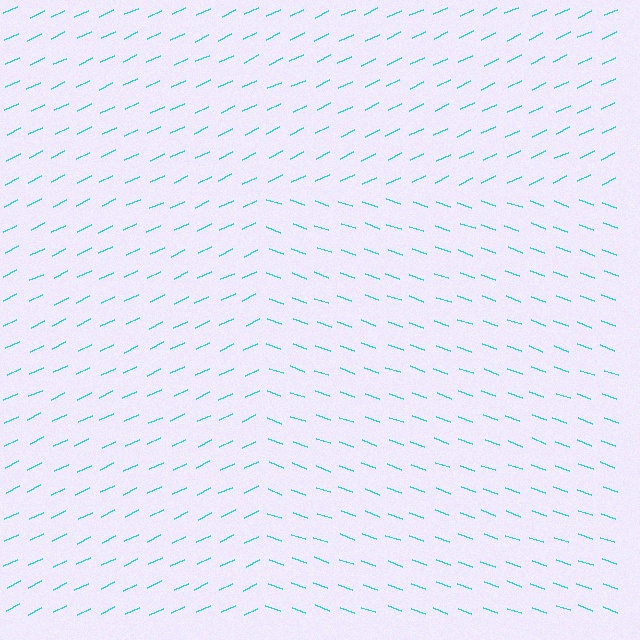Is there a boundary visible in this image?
Yes, there is a texture boundary formed by a change in line orientation.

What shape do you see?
I see a rectangle.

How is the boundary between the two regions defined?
The boundary is defined purely by a change in line orientation (approximately 45 degrees difference). All lines are the same color and thickness.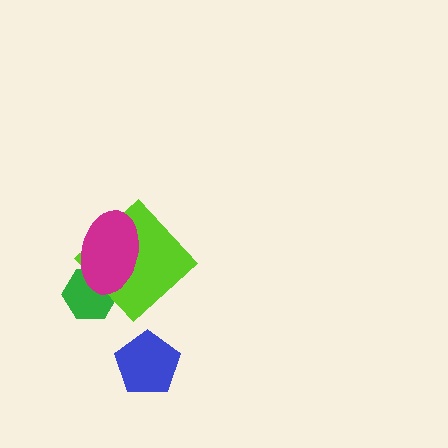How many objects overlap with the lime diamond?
2 objects overlap with the lime diamond.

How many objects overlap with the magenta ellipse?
2 objects overlap with the magenta ellipse.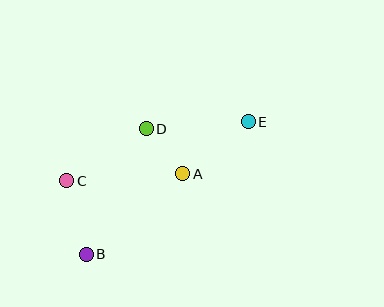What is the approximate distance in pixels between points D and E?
The distance between D and E is approximately 102 pixels.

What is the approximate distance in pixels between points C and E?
The distance between C and E is approximately 191 pixels.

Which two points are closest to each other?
Points A and D are closest to each other.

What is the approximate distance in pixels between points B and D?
The distance between B and D is approximately 139 pixels.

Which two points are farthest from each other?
Points B and E are farthest from each other.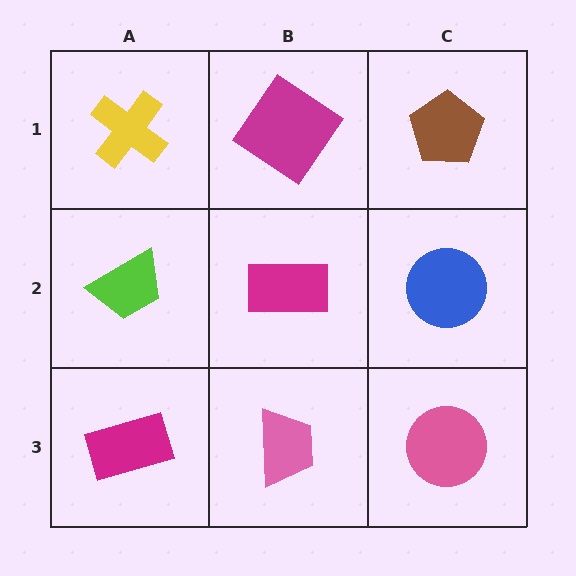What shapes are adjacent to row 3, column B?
A magenta rectangle (row 2, column B), a magenta rectangle (row 3, column A), a pink circle (row 3, column C).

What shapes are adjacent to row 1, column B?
A magenta rectangle (row 2, column B), a yellow cross (row 1, column A), a brown pentagon (row 1, column C).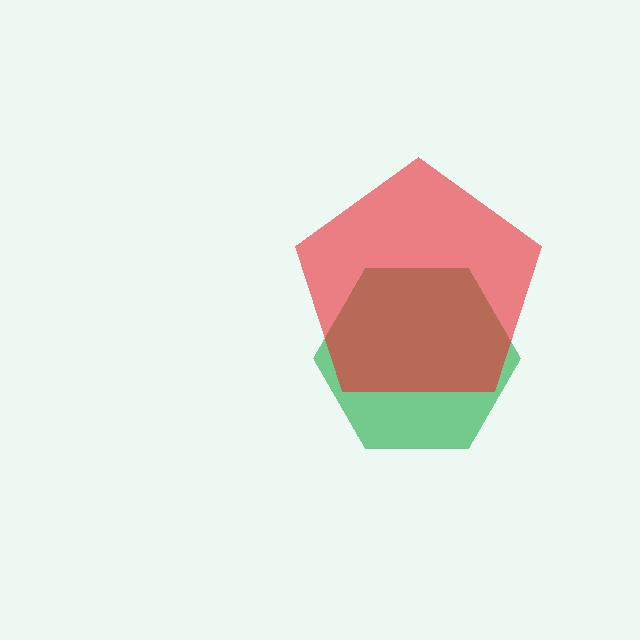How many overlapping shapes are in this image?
There are 2 overlapping shapes in the image.